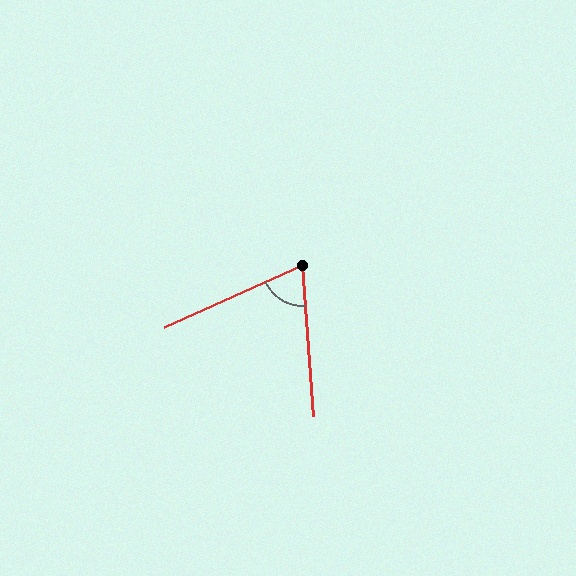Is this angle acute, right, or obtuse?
It is acute.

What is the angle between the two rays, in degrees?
Approximately 70 degrees.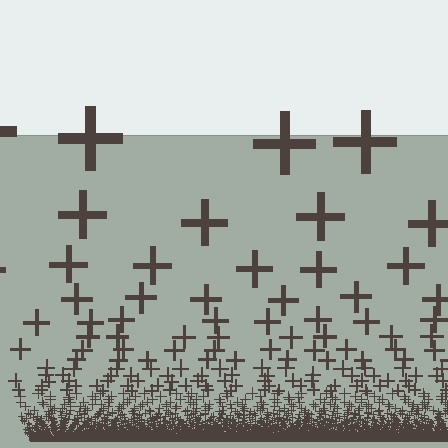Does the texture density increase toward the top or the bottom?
Density increases toward the bottom.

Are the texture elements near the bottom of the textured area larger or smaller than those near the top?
Smaller. The gradient is inverted — elements near the bottom are smaller and denser.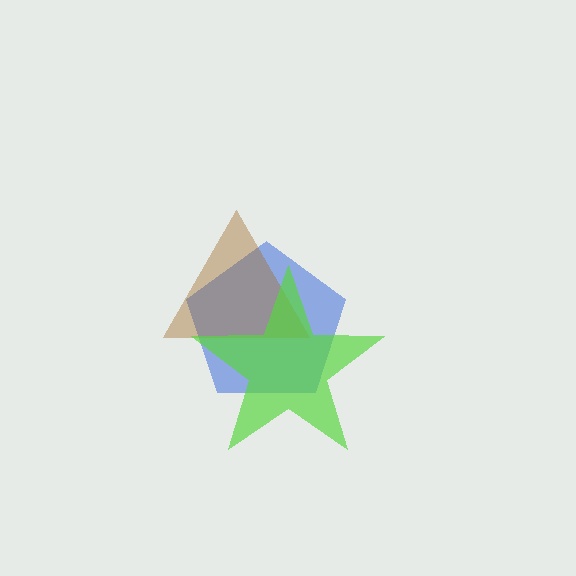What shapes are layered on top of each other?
The layered shapes are: a blue pentagon, a brown triangle, a lime star.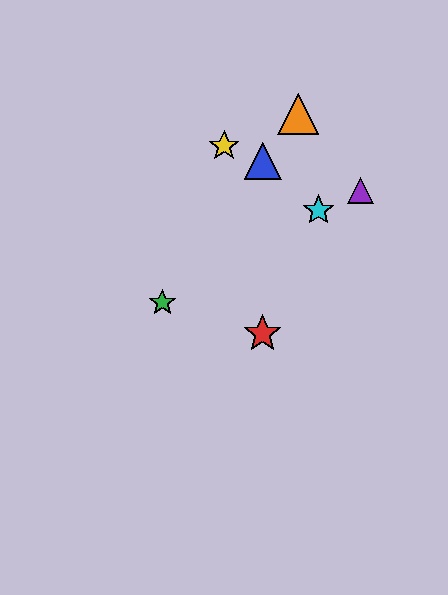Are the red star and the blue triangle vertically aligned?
Yes, both are at x≈263.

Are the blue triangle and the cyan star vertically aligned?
No, the blue triangle is at x≈263 and the cyan star is at x≈319.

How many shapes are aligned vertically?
2 shapes (the red star, the blue triangle) are aligned vertically.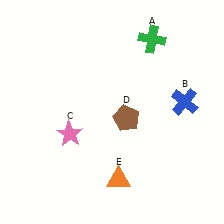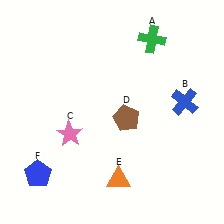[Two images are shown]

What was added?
A blue pentagon (F) was added in Image 2.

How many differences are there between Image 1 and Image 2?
There is 1 difference between the two images.